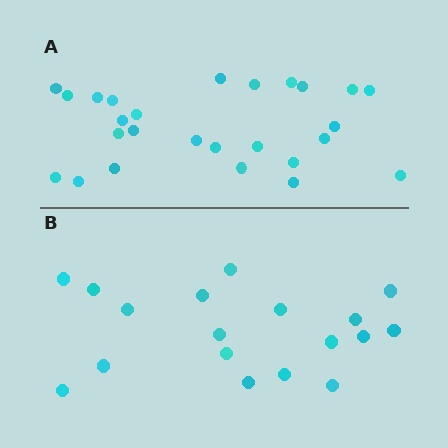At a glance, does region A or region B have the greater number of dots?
Region A (the top region) has more dots.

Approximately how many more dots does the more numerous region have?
Region A has roughly 8 or so more dots than region B.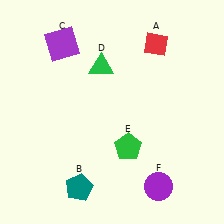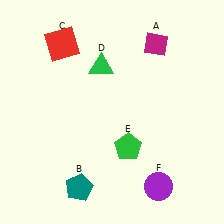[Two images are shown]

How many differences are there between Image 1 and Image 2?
There are 2 differences between the two images.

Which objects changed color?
A changed from red to magenta. C changed from purple to red.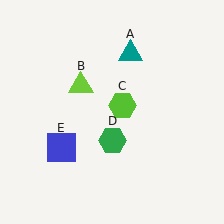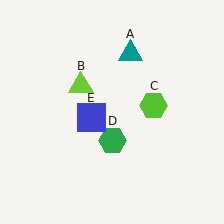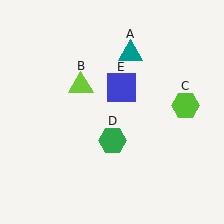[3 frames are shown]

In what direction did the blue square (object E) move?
The blue square (object E) moved up and to the right.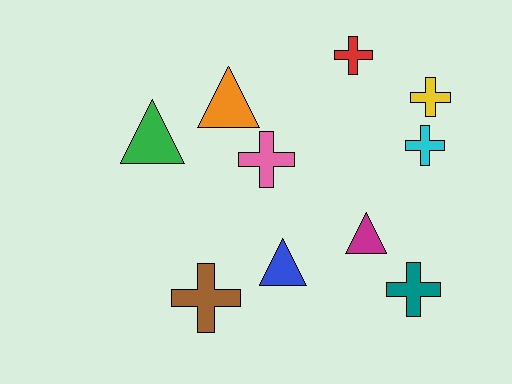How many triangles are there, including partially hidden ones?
There are 4 triangles.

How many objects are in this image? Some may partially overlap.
There are 10 objects.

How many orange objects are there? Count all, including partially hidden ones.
There is 1 orange object.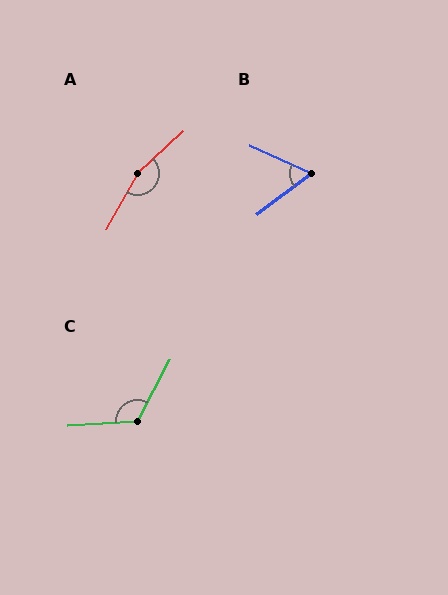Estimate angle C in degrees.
Approximately 121 degrees.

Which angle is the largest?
A, at approximately 163 degrees.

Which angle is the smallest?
B, at approximately 61 degrees.